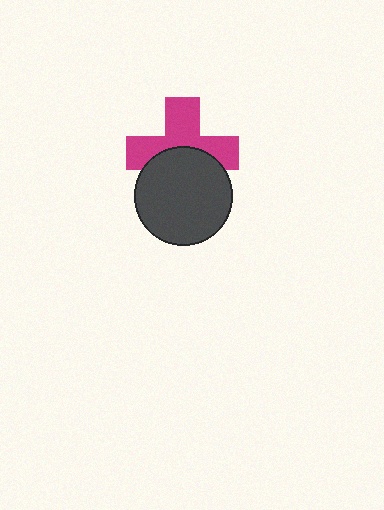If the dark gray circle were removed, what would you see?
You would see the complete magenta cross.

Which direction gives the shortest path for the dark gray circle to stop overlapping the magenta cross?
Moving down gives the shortest separation.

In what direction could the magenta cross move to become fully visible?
The magenta cross could move up. That would shift it out from behind the dark gray circle entirely.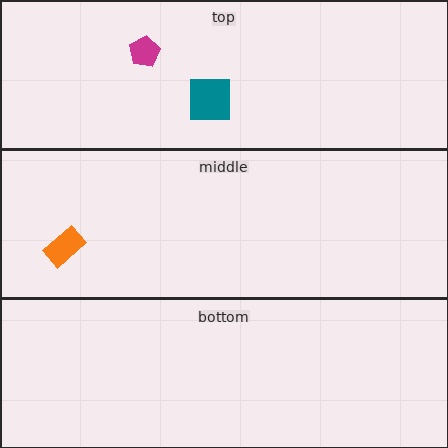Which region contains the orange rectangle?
The middle region.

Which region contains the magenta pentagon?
The top region.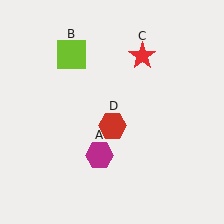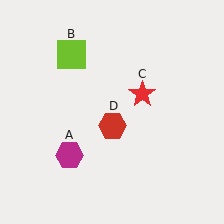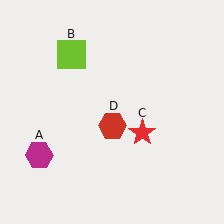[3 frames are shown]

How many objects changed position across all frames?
2 objects changed position: magenta hexagon (object A), red star (object C).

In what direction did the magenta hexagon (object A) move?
The magenta hexagon (object A) moved left.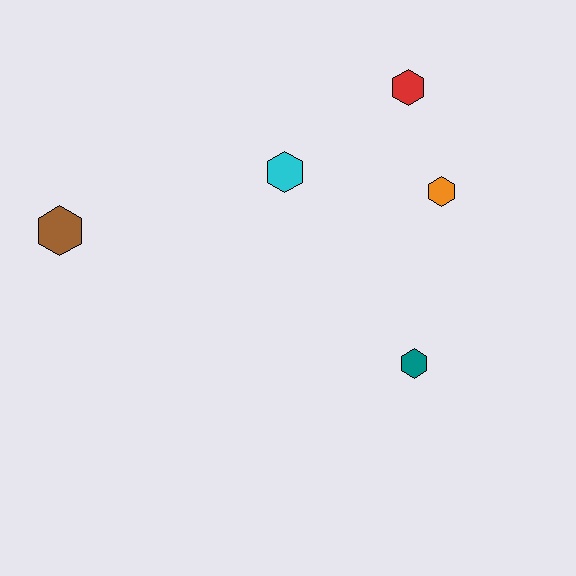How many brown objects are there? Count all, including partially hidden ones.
There is 1 brown object.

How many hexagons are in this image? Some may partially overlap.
There are 5 hexagons.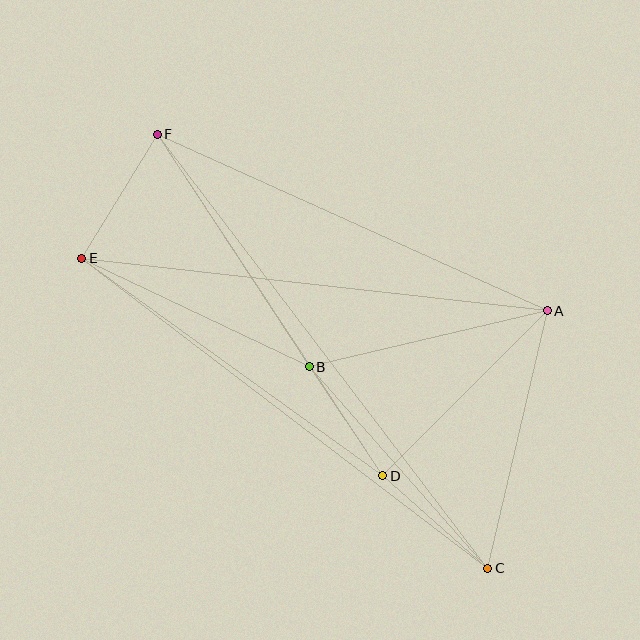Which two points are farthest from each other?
Points C and F are farthest from each other.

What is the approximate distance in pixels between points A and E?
The distance between A and E is approximately 468 pixels.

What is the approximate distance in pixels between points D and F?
The distance between D and F is approximately 409 pixels.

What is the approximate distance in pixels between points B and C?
The distance between B and C is approximately 269 pixels.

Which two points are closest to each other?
Points B and D are closest to each other.